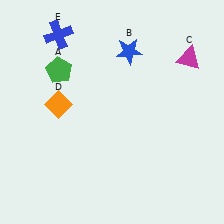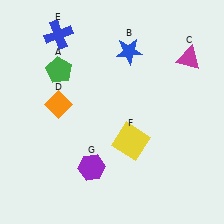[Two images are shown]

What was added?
A yellow square (F), a purple hexagon (G) were added in Image 2.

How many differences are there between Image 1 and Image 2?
There are 2 differences between the two images.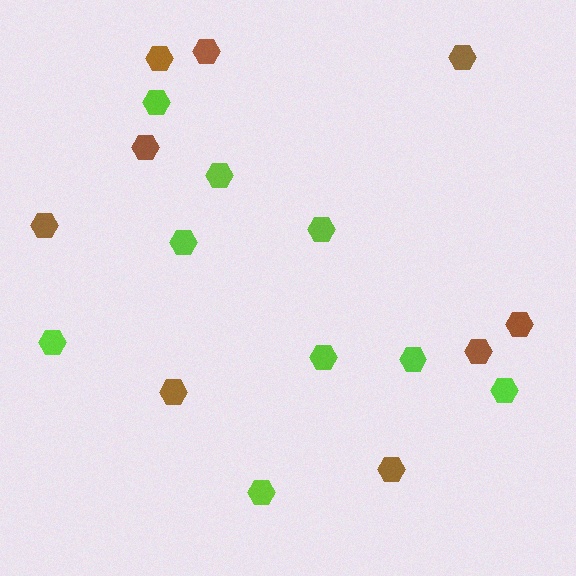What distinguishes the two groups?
There are 2 groups: one group of brown hexagons (9) and one group of lime hexagons (9).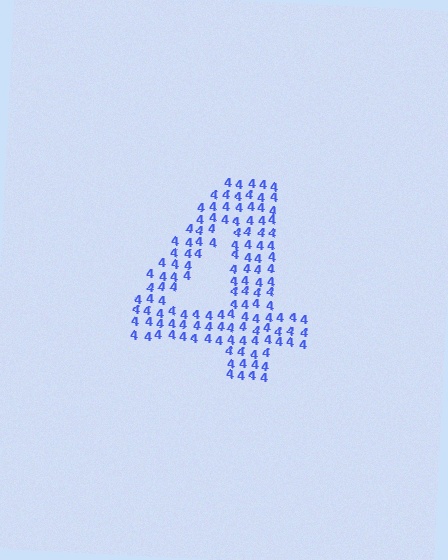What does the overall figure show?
The overall figure shows the digit 4.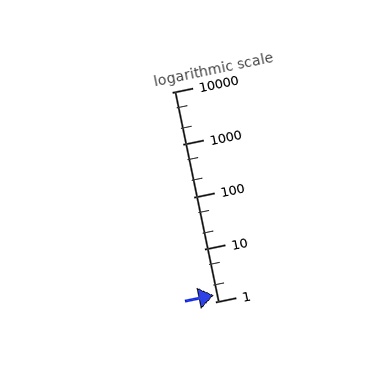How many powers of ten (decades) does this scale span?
The scale spans 4 decades, from 1 to 10000.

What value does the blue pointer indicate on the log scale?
The pointer indicates approximately 1.3.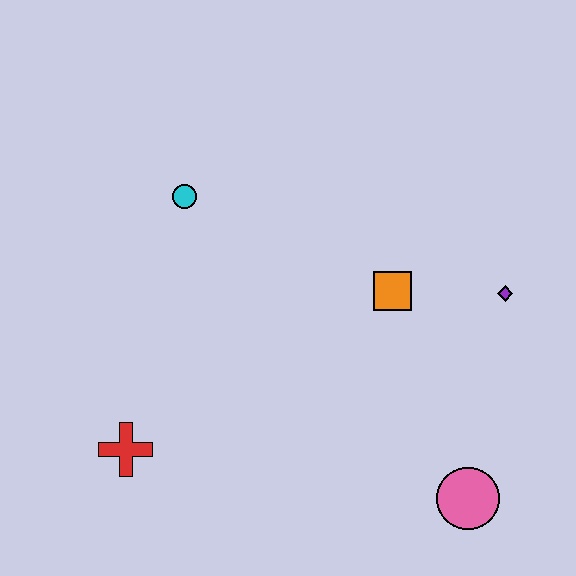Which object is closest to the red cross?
The cyan circle is closest to the red cross.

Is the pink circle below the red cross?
Yes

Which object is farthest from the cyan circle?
The pink circle is farthest from the cyan circle.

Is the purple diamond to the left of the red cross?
No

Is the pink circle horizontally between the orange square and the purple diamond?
Yes